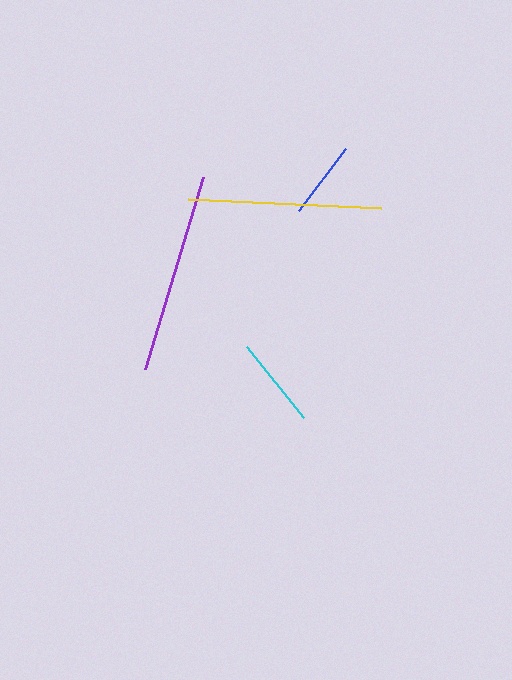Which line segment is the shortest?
The blue line is the shortest at approximately 78 pixels.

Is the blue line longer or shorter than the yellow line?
The yellow line is longer than the blue line.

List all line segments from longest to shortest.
From longest to shortest: purple, yellow, cyan, blue.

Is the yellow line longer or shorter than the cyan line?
The yellow line is longer than the cyan line.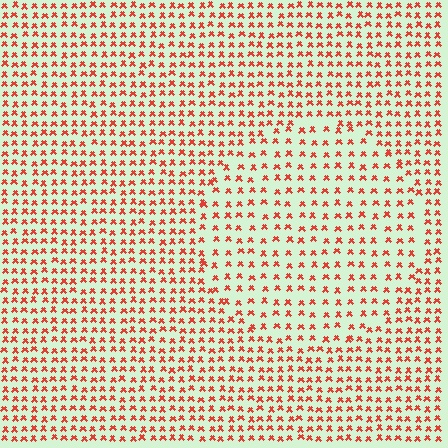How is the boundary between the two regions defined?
The boundary is defined by a change in element density (approximately 1.6x ratio). All elements are the same color, size, and shape.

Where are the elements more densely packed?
The elements are more densely packed outside the circle boundary.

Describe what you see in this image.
The image contains small red elements arranged at two different densities. A circle-shaped region is visible where the elements are less densely packed than the surrounding area.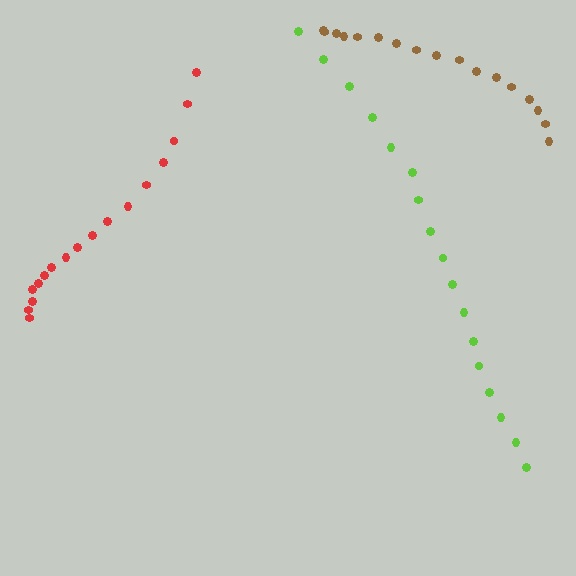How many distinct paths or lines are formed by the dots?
There are 3 distinct paths.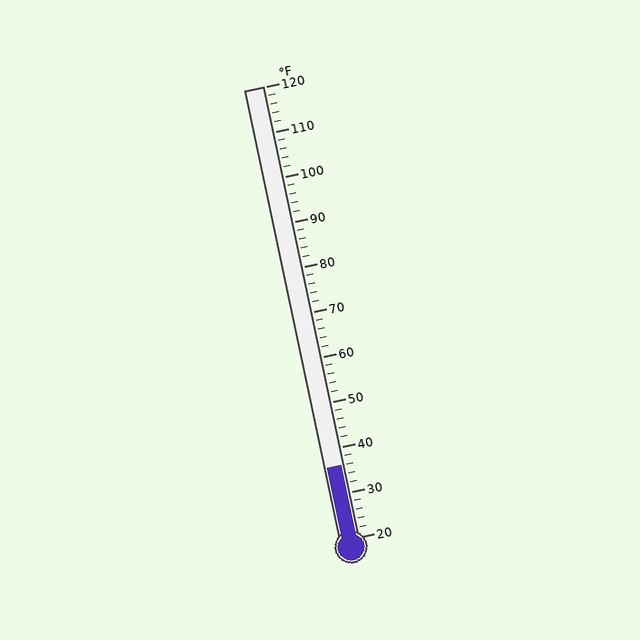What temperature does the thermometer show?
The thermometer shows approximately 36°F.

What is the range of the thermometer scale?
The thermometer scale ranges from 20°F to 120°F.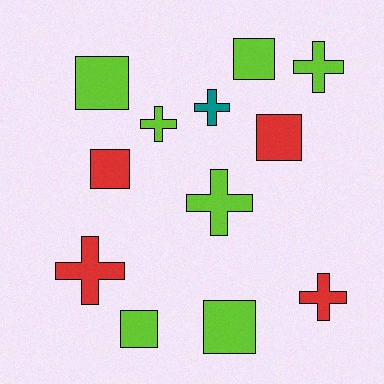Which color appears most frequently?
Lime, with 7 objects.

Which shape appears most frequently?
Square, with 6 objects.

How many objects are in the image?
There are 12 objects.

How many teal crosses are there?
There is 1 teal cross.